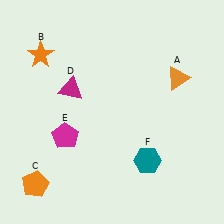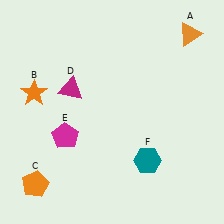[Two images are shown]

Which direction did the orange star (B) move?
The orange star (B) moved down.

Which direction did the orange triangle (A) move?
The orange triangle (A) moved up.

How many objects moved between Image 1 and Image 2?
2 objects moved between the two images.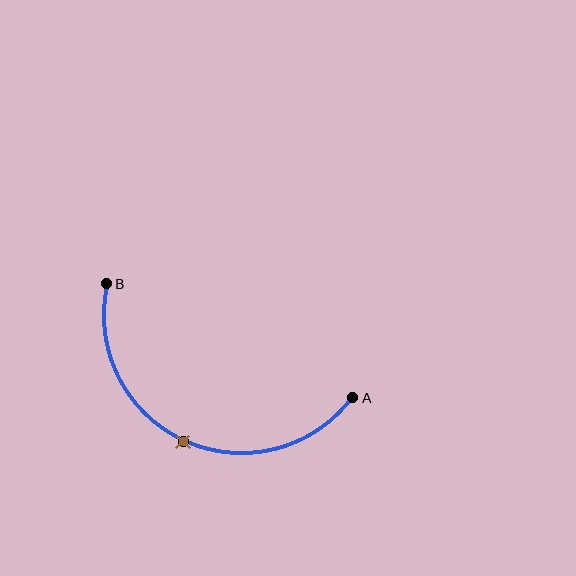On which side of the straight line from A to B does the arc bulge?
The arc bulges below the straight line connecting A and B.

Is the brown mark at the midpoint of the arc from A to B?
Yes. The brown mark lies on the arc at equal arc-length from both A and B — it is the arc midpoint.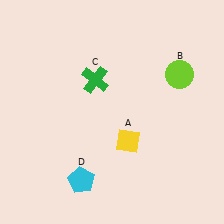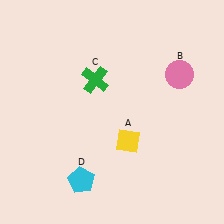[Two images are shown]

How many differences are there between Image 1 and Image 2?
There is 1 difference between the two images.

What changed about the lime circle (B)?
In Image 1, B is lime. In Image 2, it changed to pink.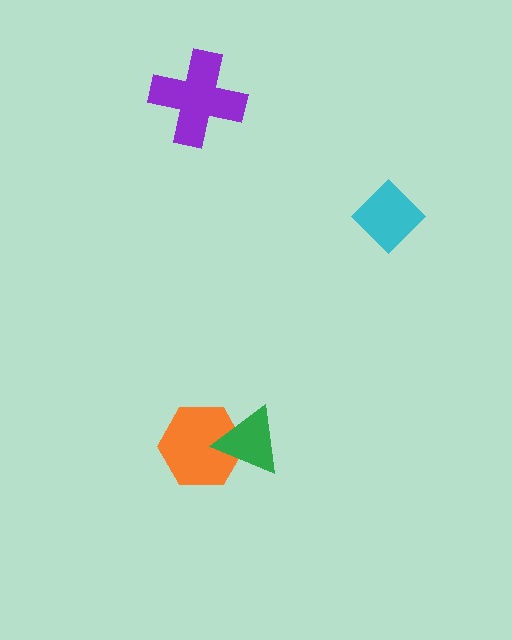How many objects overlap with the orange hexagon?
1 object overlaps with the orange hexagon.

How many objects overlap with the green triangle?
1 object overlaps with the green triangle.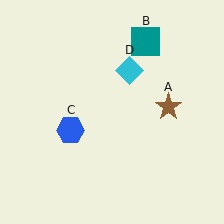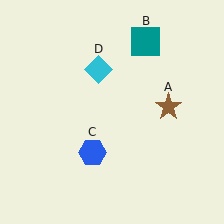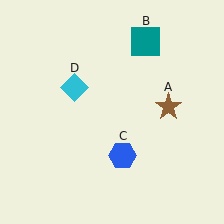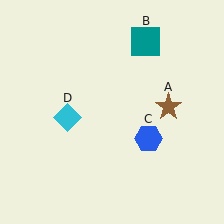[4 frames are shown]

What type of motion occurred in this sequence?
The blue hexagon (object C), cyan diamond (object D) rotated counterclockwise around the center of the scene.